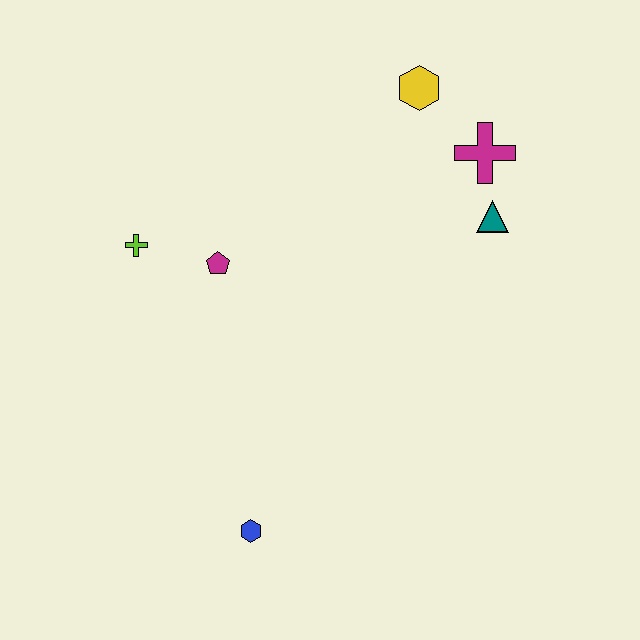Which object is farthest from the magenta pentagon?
The magenta cross is farthest from the magenta pentagon.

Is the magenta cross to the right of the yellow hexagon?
Yes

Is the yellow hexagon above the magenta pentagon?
Yes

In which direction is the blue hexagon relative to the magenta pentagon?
The blue hexagon is below the magenta pentagon.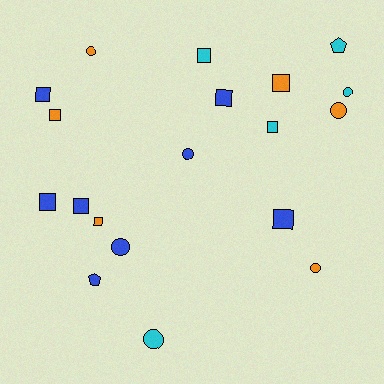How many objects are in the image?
There are 19 objects.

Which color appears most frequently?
Blue, with 8 objects.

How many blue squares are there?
There are 5 blue squares.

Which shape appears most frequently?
Square, with 10 objects.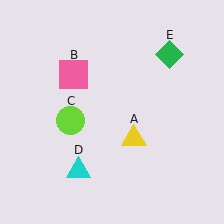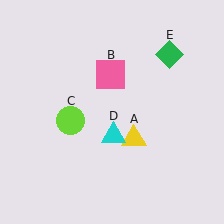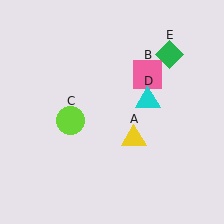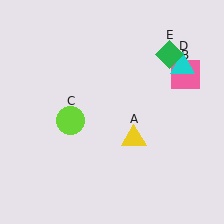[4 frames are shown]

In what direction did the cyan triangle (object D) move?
The cyan triangle (object D) moved up and to the right.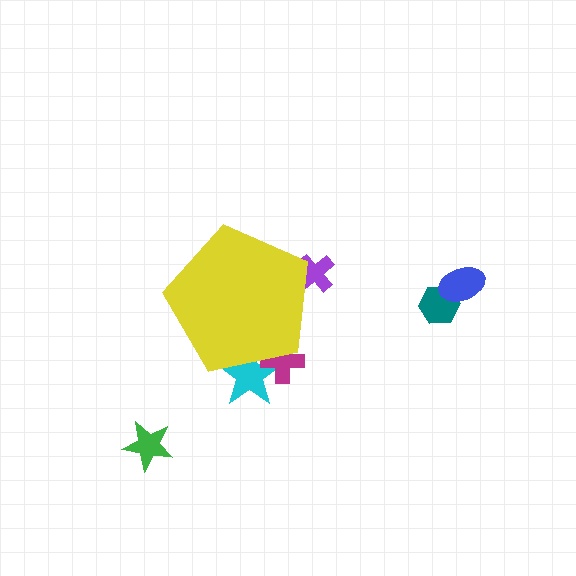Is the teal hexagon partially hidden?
No, the teal hexagon is fully visible.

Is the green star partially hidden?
No, the green star is fully visible.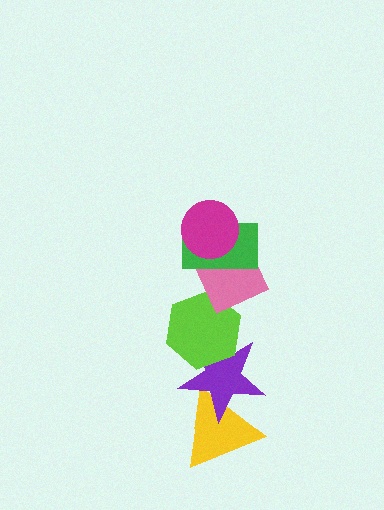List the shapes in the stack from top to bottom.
From top to bottom: the magenta circle, the green rectangle, the pink diamond, the lime hexagon, the purple star, the yellow triangle.